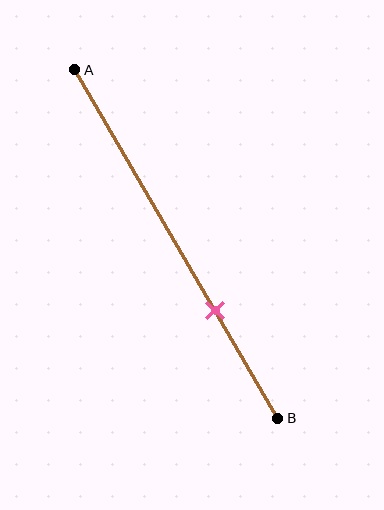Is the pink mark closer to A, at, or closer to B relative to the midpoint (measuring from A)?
The pink mark is closer to point B than the midpoint of segment AB.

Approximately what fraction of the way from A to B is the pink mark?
The pink mark is approximately 70% of the way from A to B.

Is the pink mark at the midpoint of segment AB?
No, the mark is at about 70% from A, not at the 50% midpoint.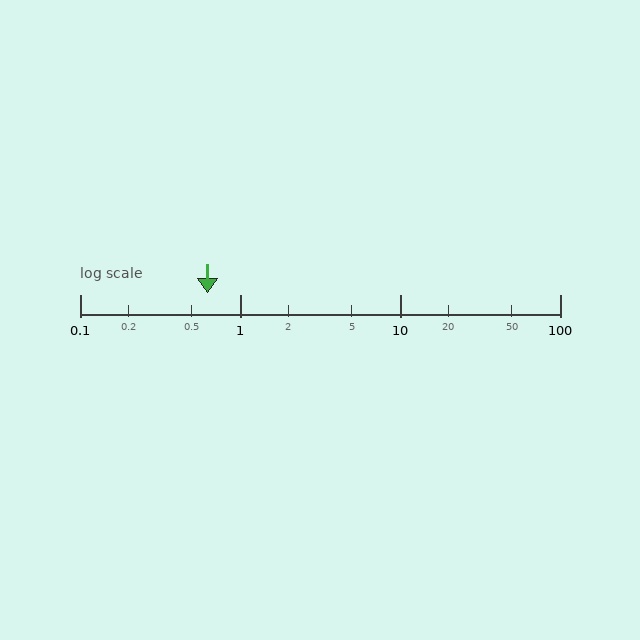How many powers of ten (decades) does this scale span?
The scale spans 3 decades, from 0.1 to 100.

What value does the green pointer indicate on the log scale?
The pointer indicates approximately 0.63.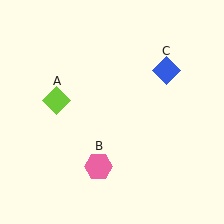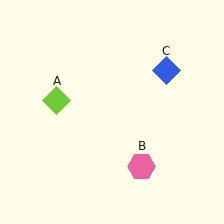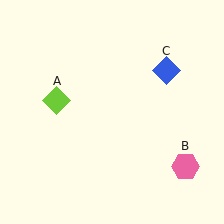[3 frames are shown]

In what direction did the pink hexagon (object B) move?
The pink hexagon (object B) moved right.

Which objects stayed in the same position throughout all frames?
Lime diamond (object A) and blue diamond (object C) remained stationary.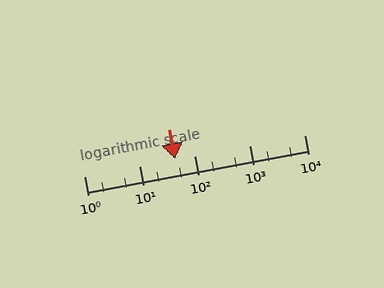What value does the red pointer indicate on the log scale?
The pointer indicates approximately 45.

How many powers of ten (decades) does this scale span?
The scale spans 4 decades, from 1 to 10000.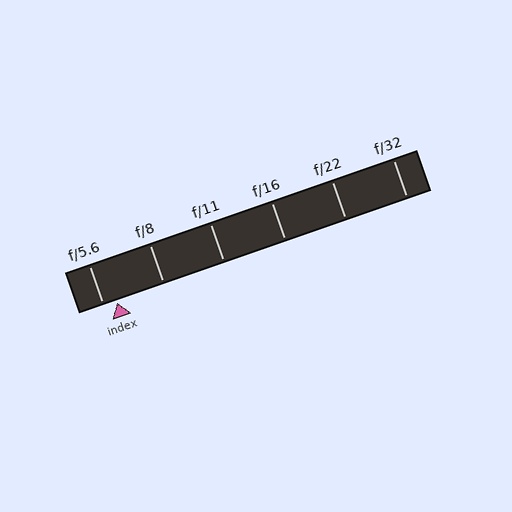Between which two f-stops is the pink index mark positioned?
The index mark is between f/5.6 and f/8.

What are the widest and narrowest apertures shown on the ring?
The widest aperture shown is f/5.6 and the narrowest is f/32.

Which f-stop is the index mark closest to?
The index mark is closest to f/5.6.